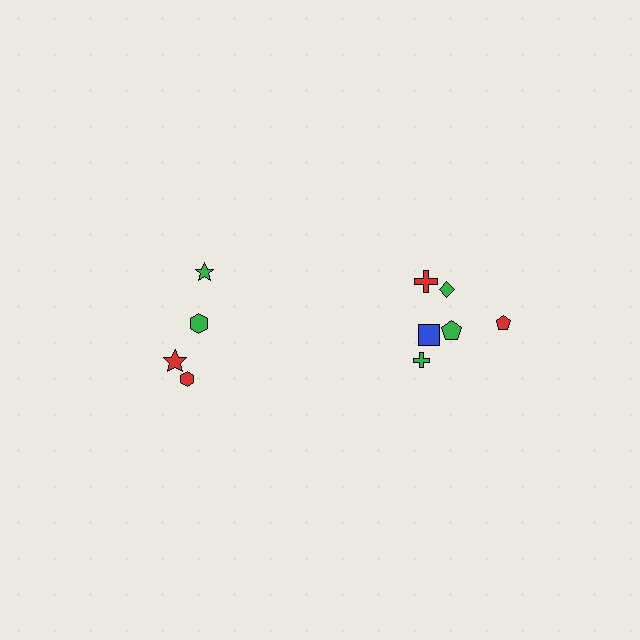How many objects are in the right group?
There are 6 objects.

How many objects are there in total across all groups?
There are 10 objects.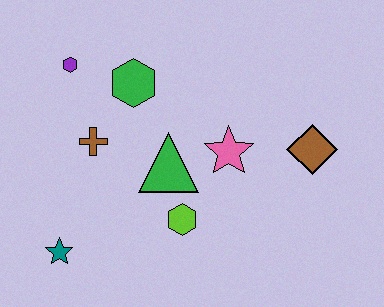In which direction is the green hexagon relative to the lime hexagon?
The green hexagon is above the lime hexagon.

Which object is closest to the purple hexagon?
The green hexagon is closest to the purple hexagon.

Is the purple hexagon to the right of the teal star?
Yes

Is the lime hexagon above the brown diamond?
No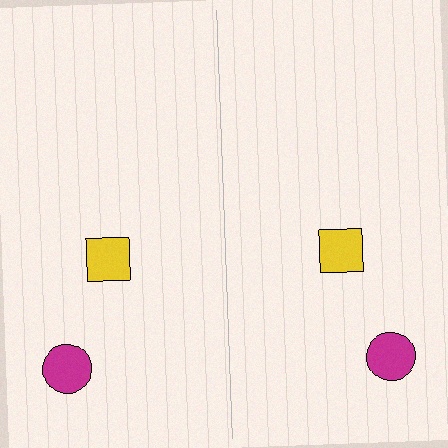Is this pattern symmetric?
Yes, this pattern has bilateral (reflection) symmetry.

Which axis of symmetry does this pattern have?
The pattern has a vertical axis of symmetry running through the center of the image.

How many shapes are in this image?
There are 4 shapes in this image.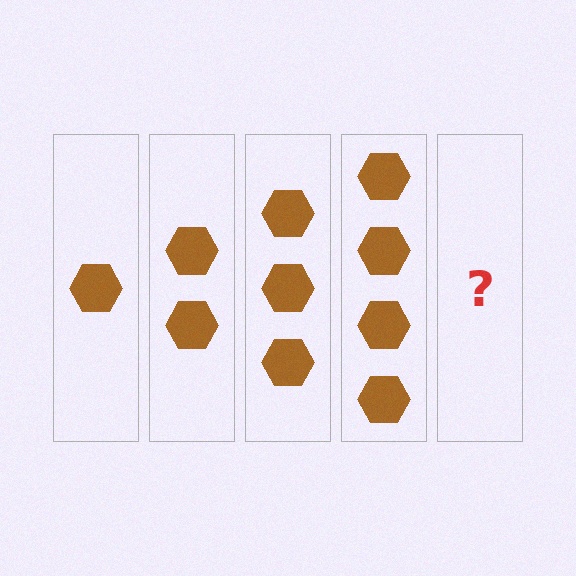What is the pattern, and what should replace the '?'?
The pattern is that each step adds one more hexagon. The '?' should be 5 hexagons.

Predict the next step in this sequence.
The next step is 5 hexagons.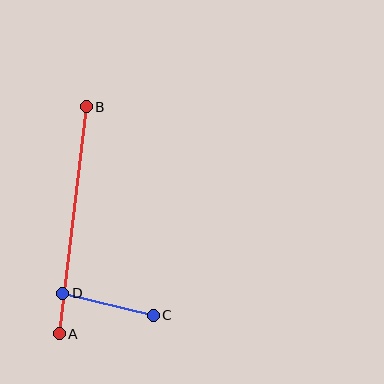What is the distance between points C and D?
The distance is approximately 93 pixels.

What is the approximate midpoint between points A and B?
The midpoint is at approximately (73, 220) pixels.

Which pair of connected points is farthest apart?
Points A and B are farthest apart.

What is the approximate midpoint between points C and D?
The midpoint is at approximately (108, 304) pixels.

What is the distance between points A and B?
The distance is approximately 229 pixels.